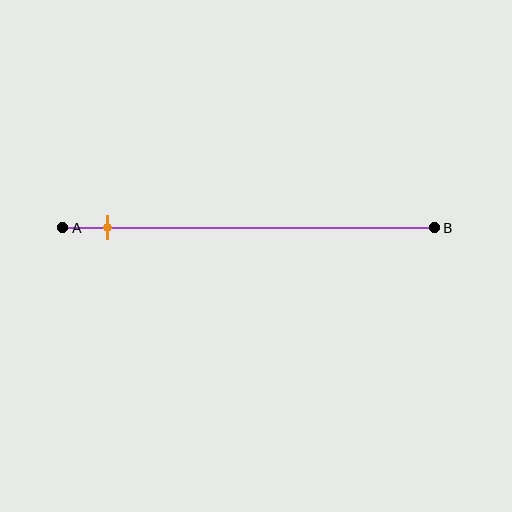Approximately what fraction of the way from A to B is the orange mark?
The orange mark is approximately 10% of the way from A to B.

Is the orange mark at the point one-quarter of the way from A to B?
No, the mark is at about 10% from A, not at the 25% one-quarter point.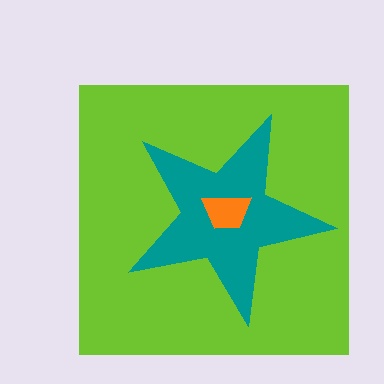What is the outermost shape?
The lime square.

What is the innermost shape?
The orange trapezoid.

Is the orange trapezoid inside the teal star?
Yes.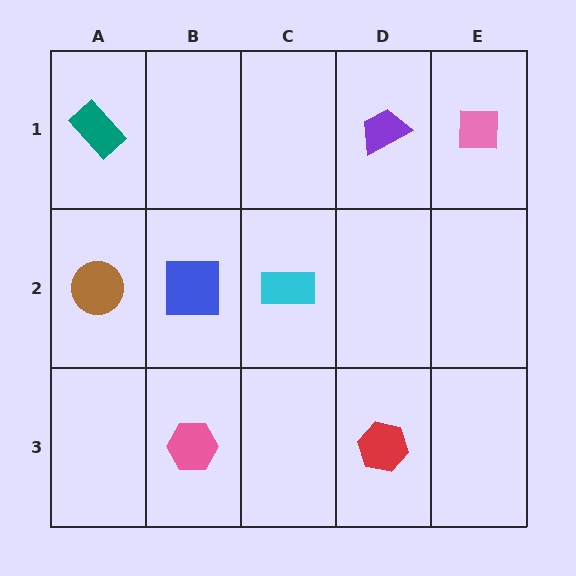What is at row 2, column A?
A brown circle.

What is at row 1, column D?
A purple trapezoid.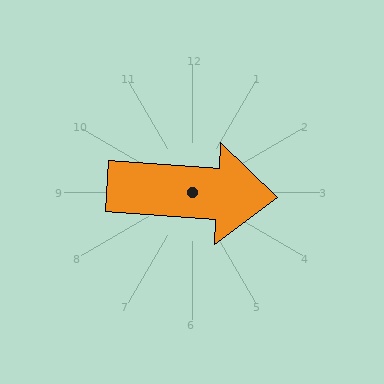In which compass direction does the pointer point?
East.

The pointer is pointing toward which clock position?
Roughly 3 o'clock.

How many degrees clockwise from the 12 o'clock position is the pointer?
Approximately 94 degrees.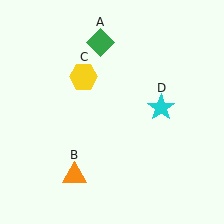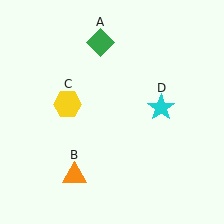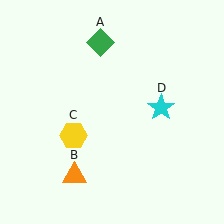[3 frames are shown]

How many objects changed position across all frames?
1 object changed position: yellow hexagon (object C).